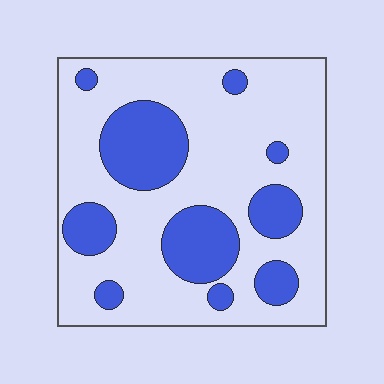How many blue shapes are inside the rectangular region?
10.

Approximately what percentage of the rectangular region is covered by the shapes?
Approximately 30%.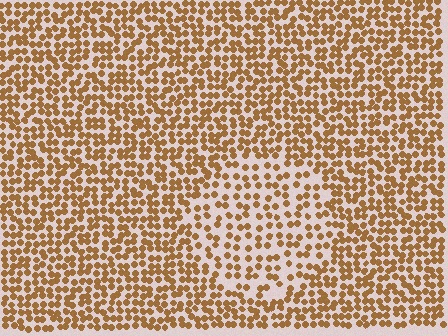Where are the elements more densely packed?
The elements are more densely packed outside the circle boundary.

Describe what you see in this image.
The image contains small brown elements arranged at two different densities. A circle-shaped region is visible where the elements are less densely packed than the surrounding area.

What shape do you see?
I see a circle.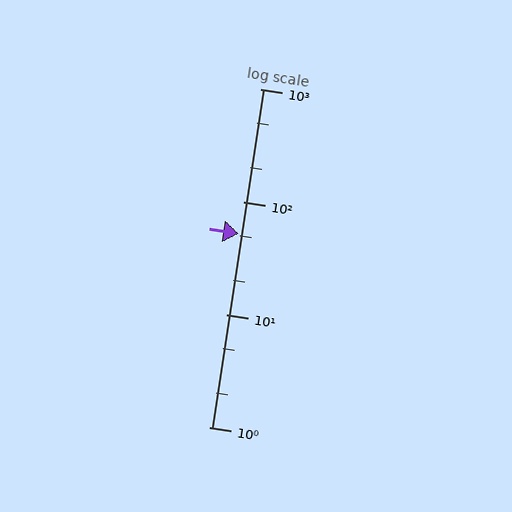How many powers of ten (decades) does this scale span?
The scale spans 3 decades, from 1 to 1000.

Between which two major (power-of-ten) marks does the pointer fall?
The pointer is between 10 and 100.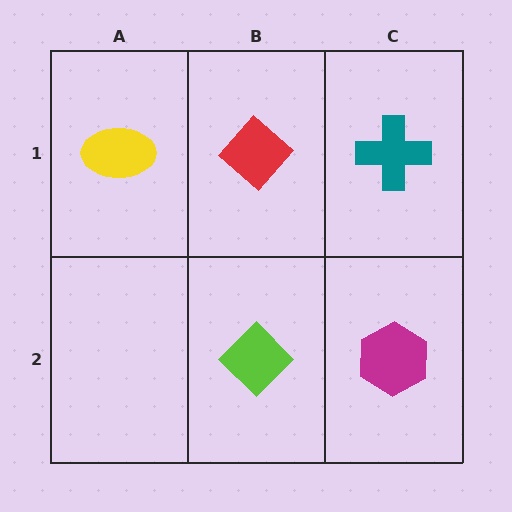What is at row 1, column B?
A red diamond.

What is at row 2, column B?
A lime diamond.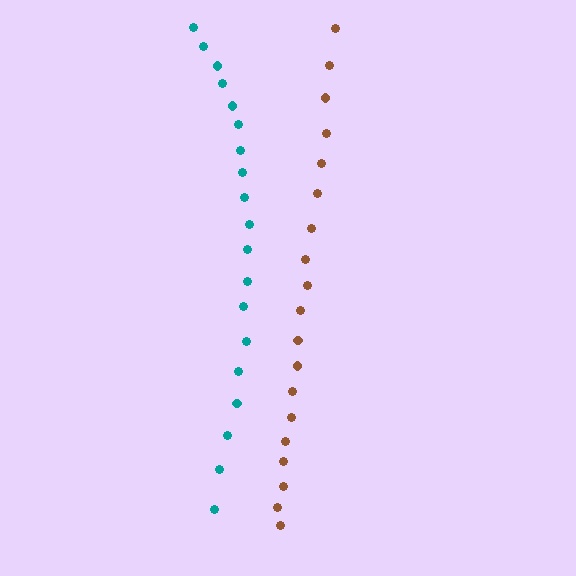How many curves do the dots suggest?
There are 2 distinct paths.